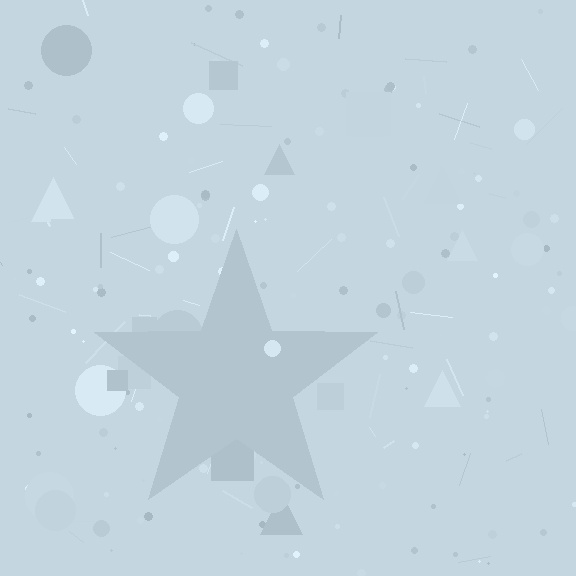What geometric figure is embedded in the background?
A star is embedded in the background.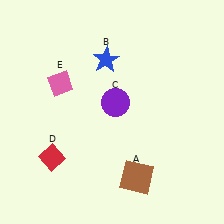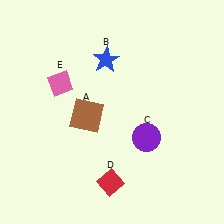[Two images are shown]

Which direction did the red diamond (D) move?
The red diamond (D) moved right.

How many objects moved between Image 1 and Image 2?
3 objects moved between the two images.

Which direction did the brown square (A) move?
The brown square (A) moved up.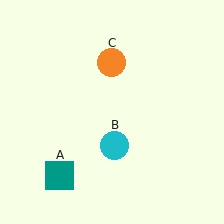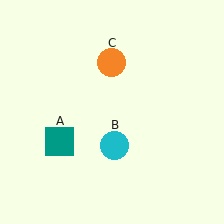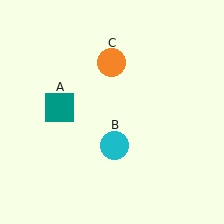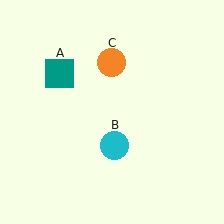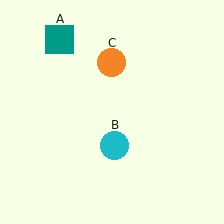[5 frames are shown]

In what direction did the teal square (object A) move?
The teal square (object A) moved up.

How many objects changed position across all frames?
1 object changed position: teal square (object A).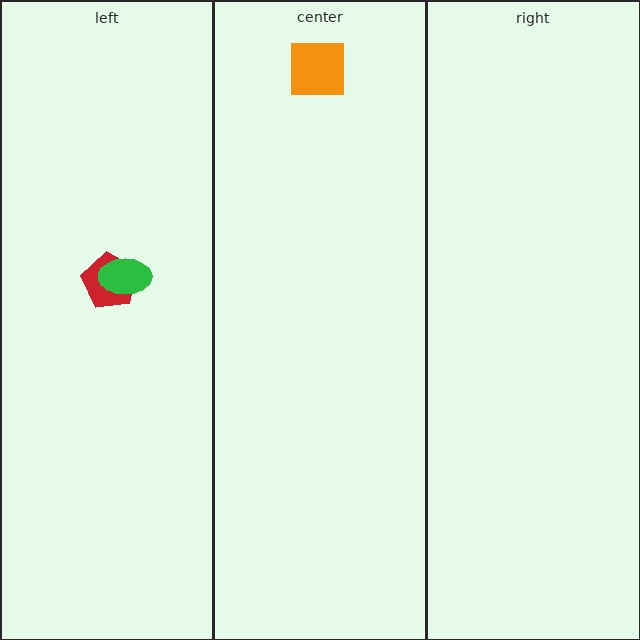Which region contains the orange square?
The center region.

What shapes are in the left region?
The red pentagon, the green ellipse.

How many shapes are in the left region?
2.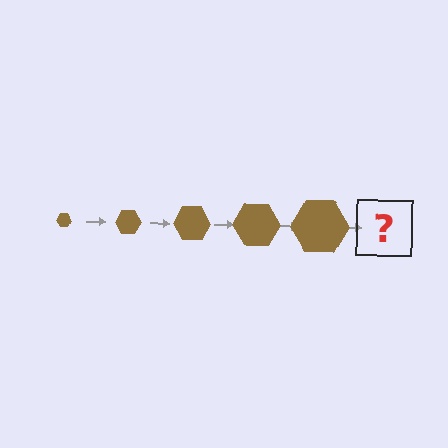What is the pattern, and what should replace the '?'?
The pattern is that the hexagon gets progressively larger each step. The '?' should be a brown hexagon, larger than the previous one.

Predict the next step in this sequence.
The next step is a brown hexagon, larger than the previous one.